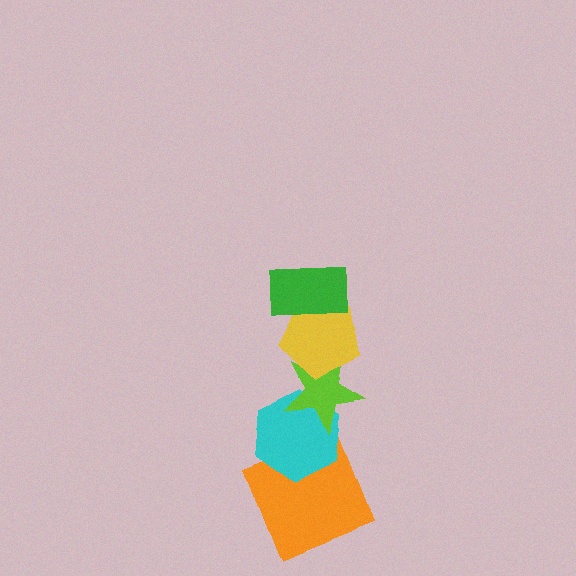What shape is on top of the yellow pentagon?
The green rectangle is on top of the yellow pentagon.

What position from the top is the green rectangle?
The green rectangle is 1st from the top.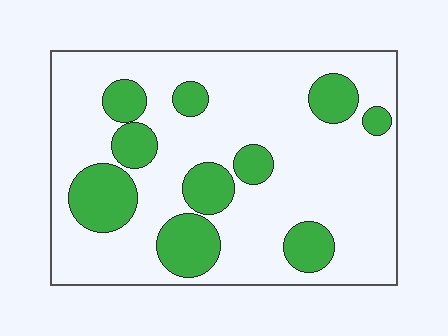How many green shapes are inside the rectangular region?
10.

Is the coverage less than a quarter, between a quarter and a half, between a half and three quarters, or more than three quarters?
Less than a quarter.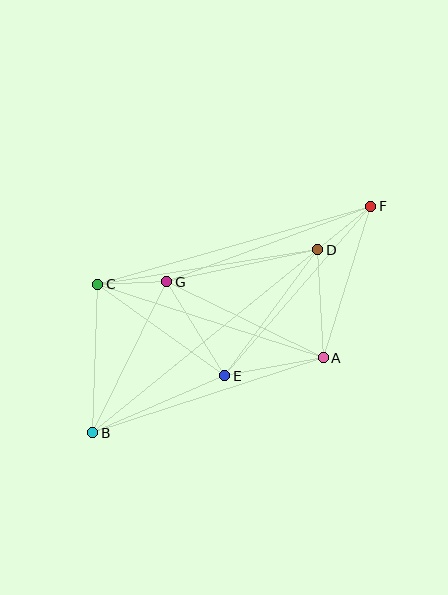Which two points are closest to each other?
Points D and F are closest to each other.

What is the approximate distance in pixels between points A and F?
The distance between A and F is approximately 159 pixels.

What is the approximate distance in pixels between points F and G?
The distance between F and G is approximately 217 pixels.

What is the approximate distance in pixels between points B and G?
The distance between B and G is approximately 168 pixels.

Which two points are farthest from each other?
Points B and F are farthest from each other.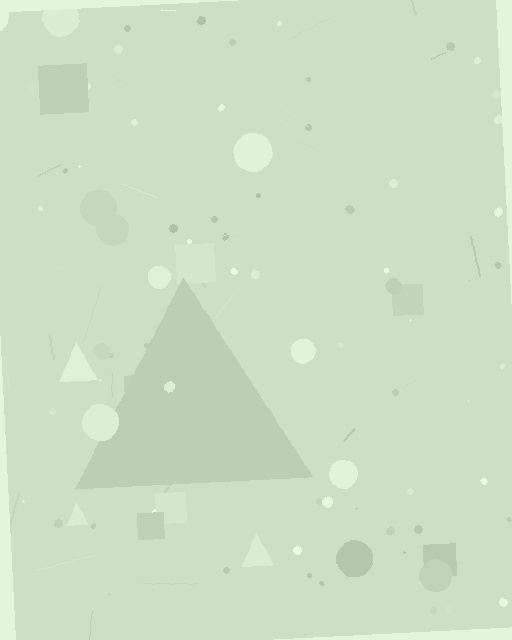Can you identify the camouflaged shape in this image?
The camouflaged shape is a triangle.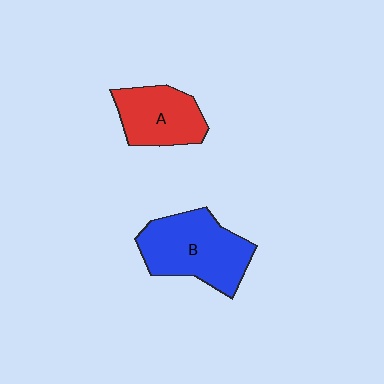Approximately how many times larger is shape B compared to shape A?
Approximately 1.4 times.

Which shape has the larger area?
Shape B (blue).